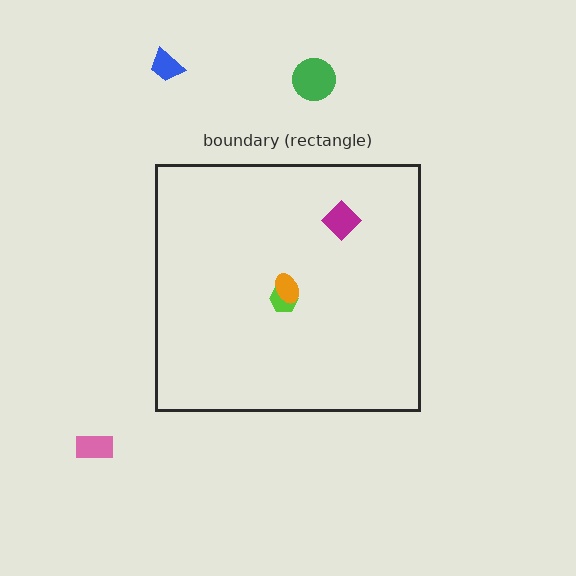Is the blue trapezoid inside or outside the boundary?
Outside.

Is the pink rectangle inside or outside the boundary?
Outside.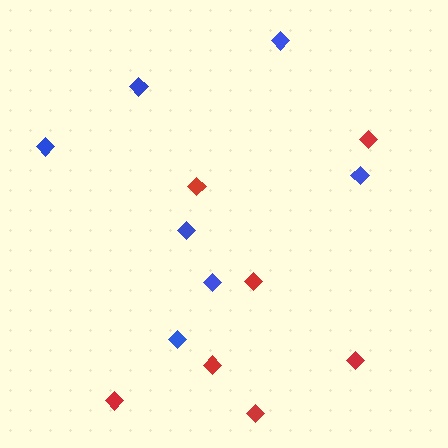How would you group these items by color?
There are 2 groups: one group of blue diamonds (7) and one group of red diamonds (7).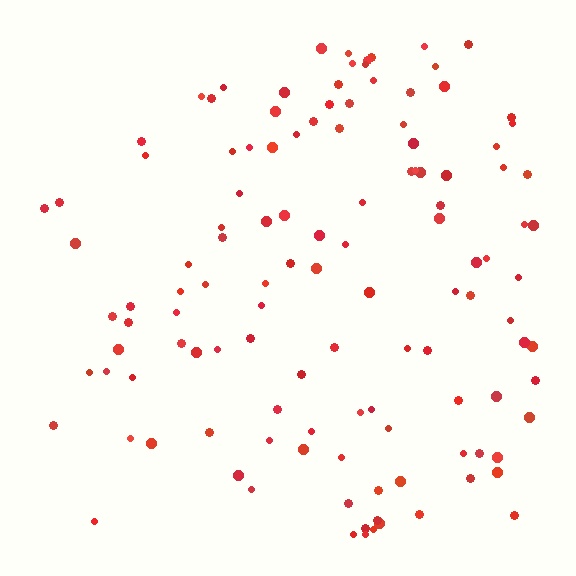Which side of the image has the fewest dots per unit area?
The left.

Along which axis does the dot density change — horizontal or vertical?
Horizontal.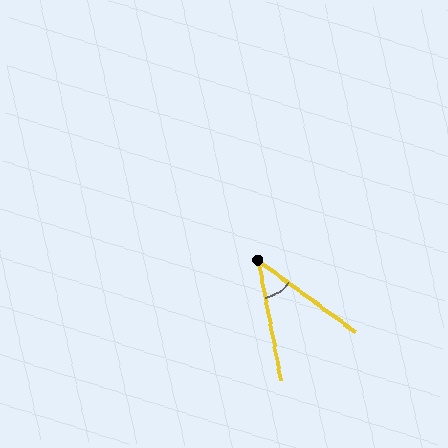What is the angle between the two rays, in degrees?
Approximately 43 degrees.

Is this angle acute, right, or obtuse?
It is acute.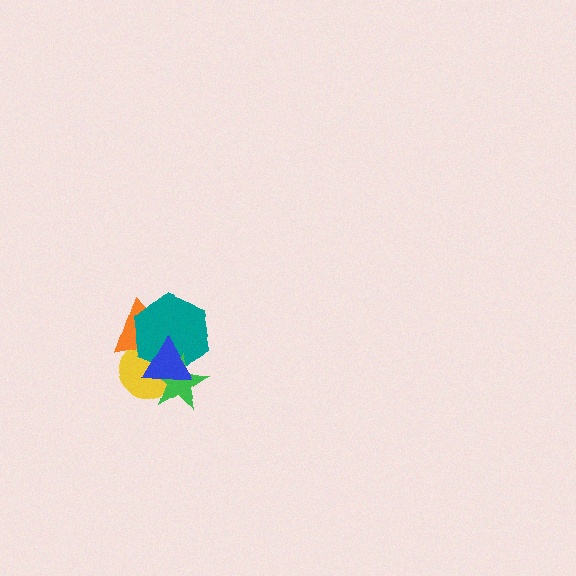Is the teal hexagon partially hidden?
Yes, it is partially covered by another shape.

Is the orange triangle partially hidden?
Yes, it is partially covered by another shape.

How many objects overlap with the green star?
3 objects overlap with the green star.